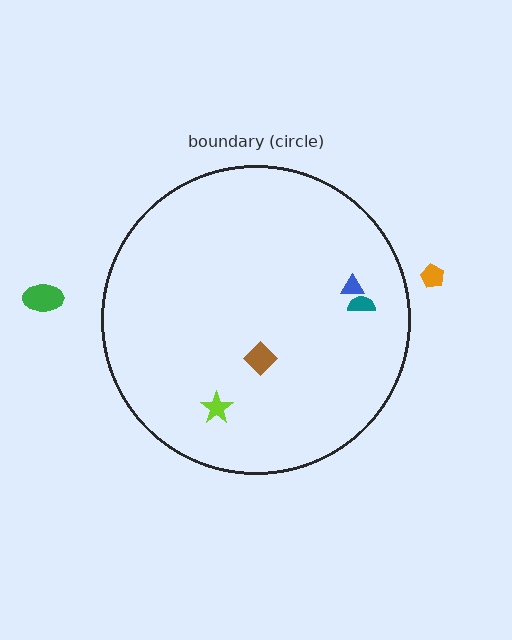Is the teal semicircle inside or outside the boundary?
Inside.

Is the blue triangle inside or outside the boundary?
Inside.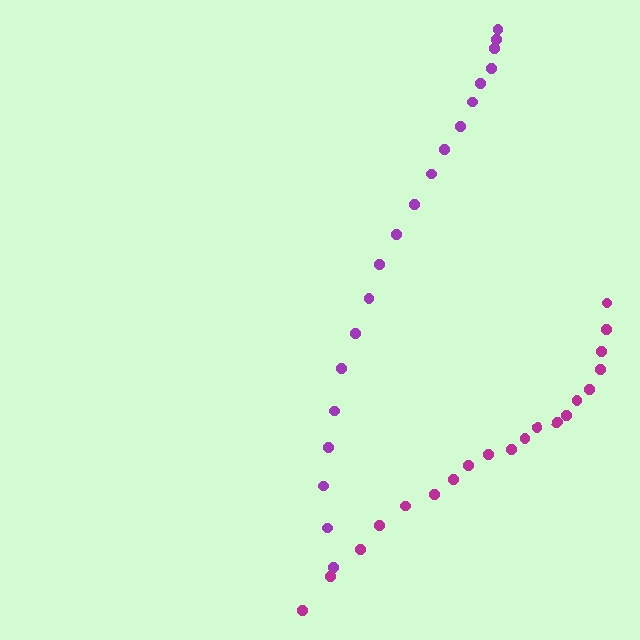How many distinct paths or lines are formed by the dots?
There are 2 distinct paths.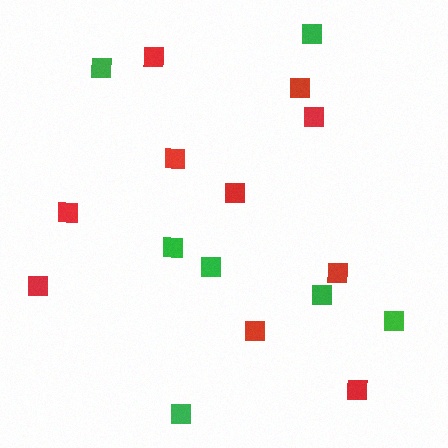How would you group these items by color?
There are 2 groups: one group of green squares (7) and one group of red squares (10).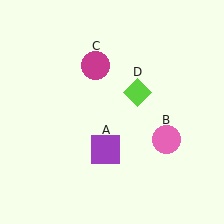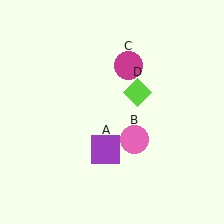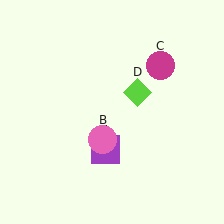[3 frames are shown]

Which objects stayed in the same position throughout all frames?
Purple square (object A) and lime diamond (object D) remained stationary.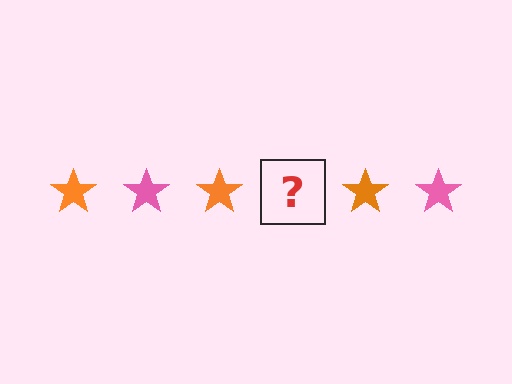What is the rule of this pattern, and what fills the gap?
The rule is that the pattern cycles through orange, pink stars. The gap should be filled with a pink star.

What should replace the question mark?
The question mark should be replaced with a pink star.